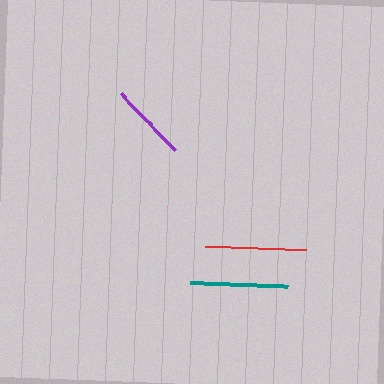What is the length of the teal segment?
The teal segment is approximately 98 pixels long.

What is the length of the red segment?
The red segment is approximately 101 pixels long.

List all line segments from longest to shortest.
From longest to shortest: red, teal, purple.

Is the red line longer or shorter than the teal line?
The red line is longer than the teal line.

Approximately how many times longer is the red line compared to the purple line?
The red line is approximately 1.3 times the length of the purple line.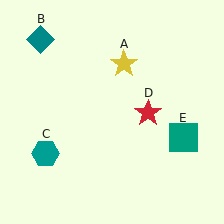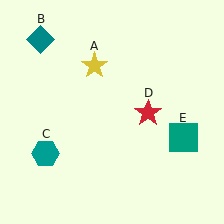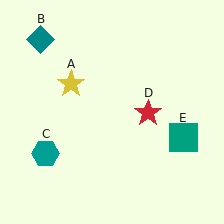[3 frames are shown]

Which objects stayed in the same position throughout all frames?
Teal diamond (object B) and teal hexagon (object C) and red star (object D) and teal square (object E) remained stationary.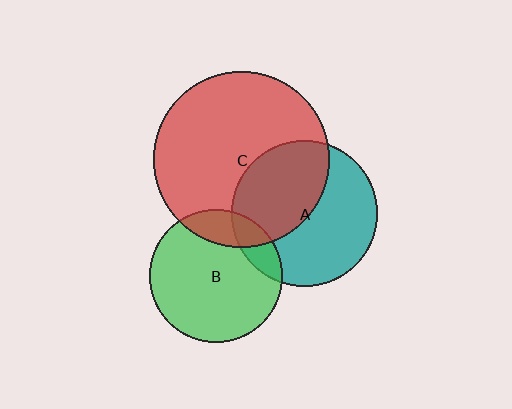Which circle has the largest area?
Circle C (red).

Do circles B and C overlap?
Yes.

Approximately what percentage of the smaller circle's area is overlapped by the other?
Approximately 15%.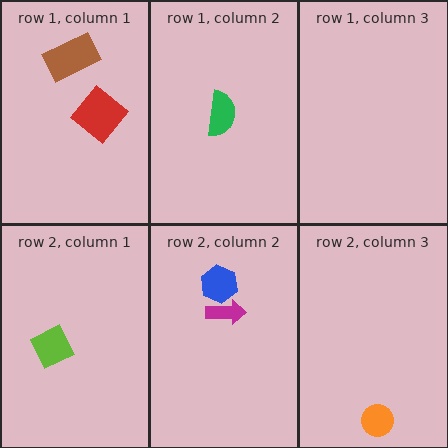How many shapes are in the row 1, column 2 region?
1.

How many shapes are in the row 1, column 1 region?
2.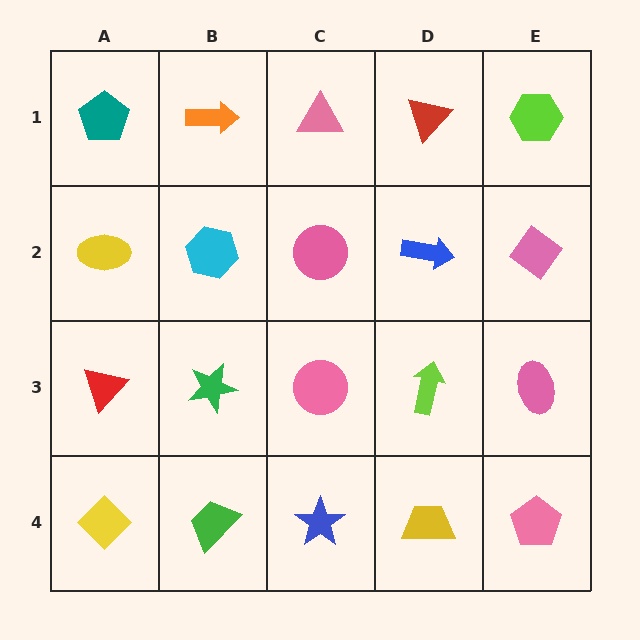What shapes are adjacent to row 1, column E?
A pink diamond (row 2, column E), a red triangle (row 1, column D).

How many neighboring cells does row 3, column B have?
4.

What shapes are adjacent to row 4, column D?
A lime arrow (row 3, column D), a blue star (row 4, column C), a pink pentagon (row 4, column E).